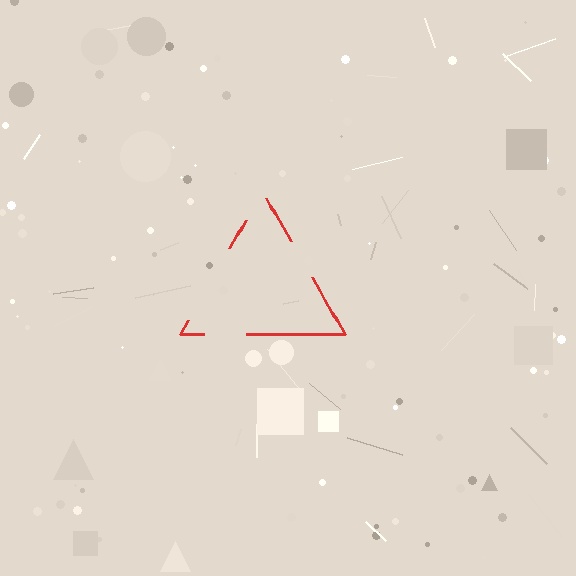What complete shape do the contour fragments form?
The contour fragments form a triangle.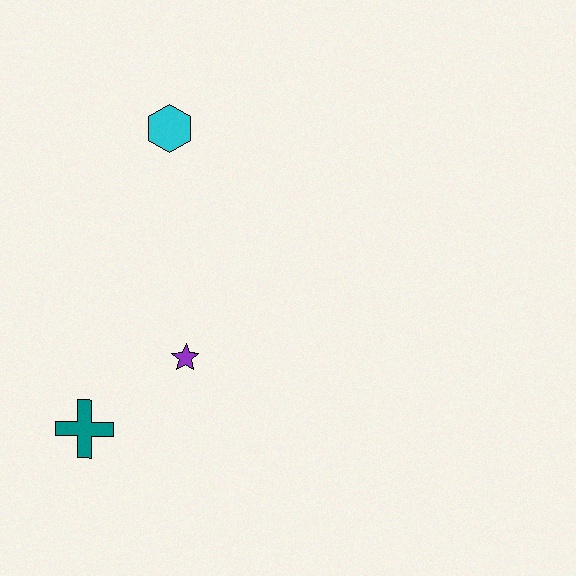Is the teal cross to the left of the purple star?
Yes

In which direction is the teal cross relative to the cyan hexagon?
The teal cross is below the cyan hexagon.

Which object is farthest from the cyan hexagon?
The teal cross is farthest from the cyan hexagon.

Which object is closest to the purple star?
The teal cross is closest to the purple star.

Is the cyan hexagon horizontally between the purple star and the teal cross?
Yes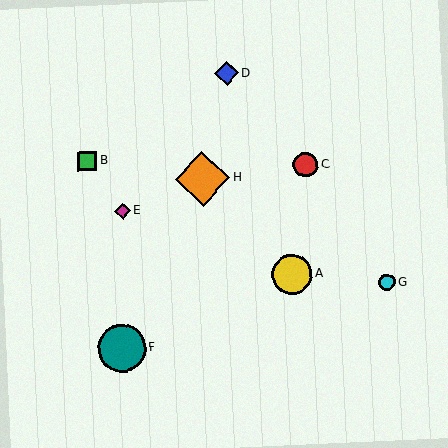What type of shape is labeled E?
Shape E is a magenta diamond.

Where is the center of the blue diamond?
The center of the blue diamond is at (227, 73).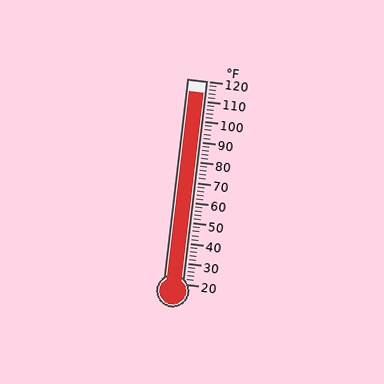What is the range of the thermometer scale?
The thermometer scale ranges from 20°F to 120°F.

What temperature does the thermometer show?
The thermometer shows approximately 114°F.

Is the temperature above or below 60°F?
The temperature is above 60°F.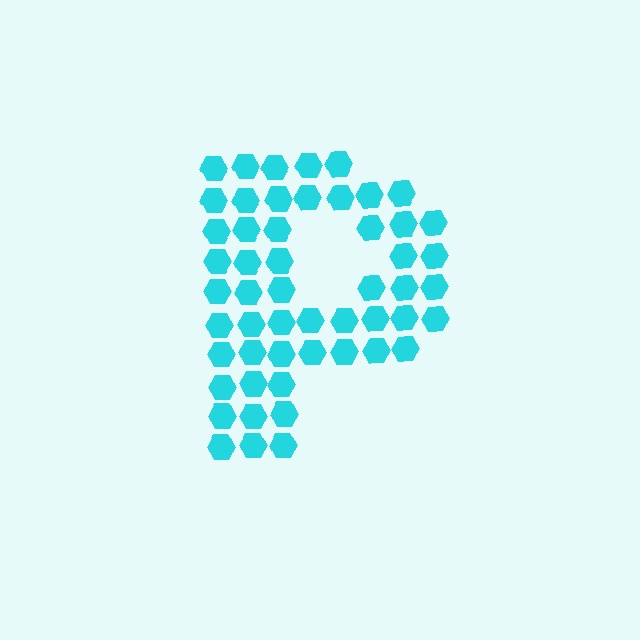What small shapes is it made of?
It is made of small hexagons.